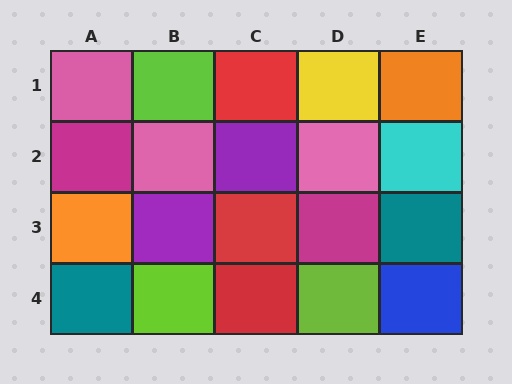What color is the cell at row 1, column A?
Pink.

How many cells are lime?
3 cells are lime.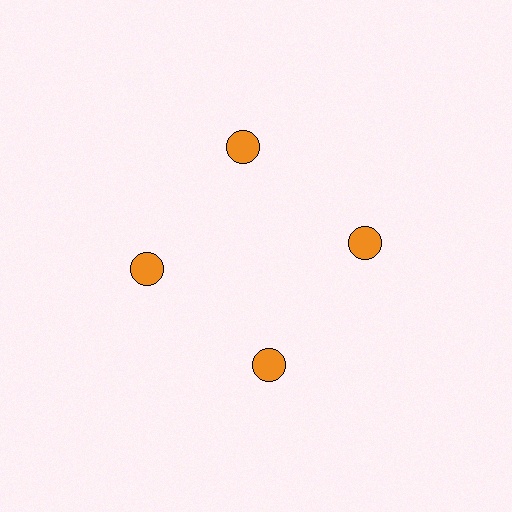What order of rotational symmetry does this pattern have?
This pattern has 4-fold rotational symmetry.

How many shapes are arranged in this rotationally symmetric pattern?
There are 4 shapes, arranged in 4 groups of 1.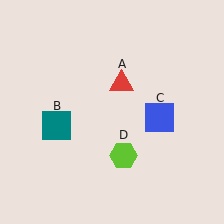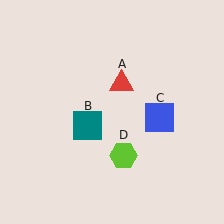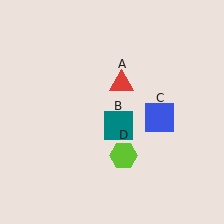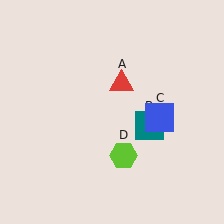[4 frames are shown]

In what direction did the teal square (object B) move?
The teal square (object B) moved right.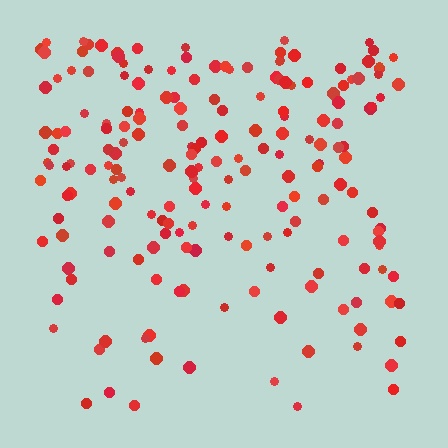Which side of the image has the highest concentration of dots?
The top.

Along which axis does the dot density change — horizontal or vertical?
Vertical.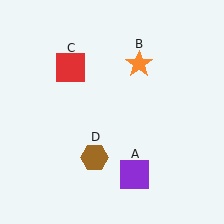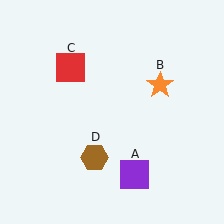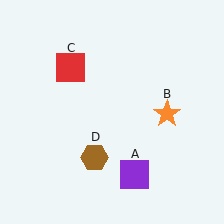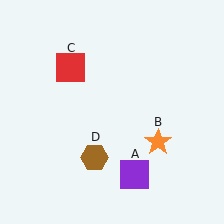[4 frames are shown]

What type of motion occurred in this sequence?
The orange star (object B) rotated clockwise around the center of the scene.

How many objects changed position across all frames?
1 object changed position: orange star (object B).